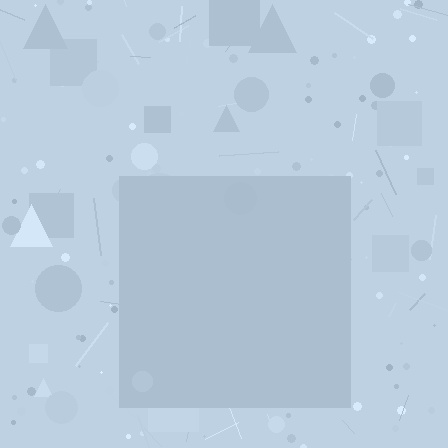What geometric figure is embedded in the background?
A square is embedded in the background.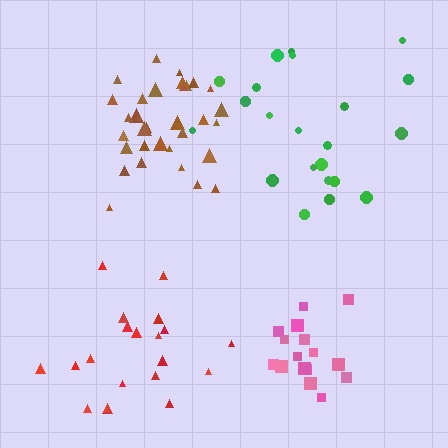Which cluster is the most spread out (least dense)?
Green.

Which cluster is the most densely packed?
Brown.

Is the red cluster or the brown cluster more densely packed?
Brown.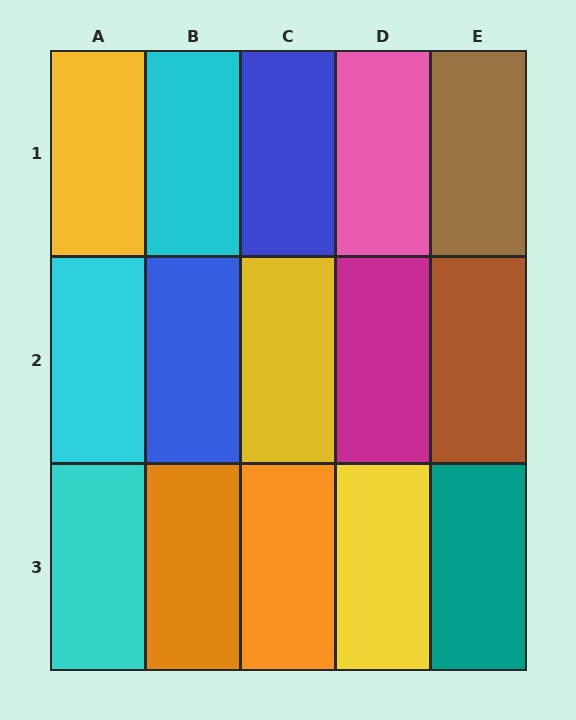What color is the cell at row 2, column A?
Cyan.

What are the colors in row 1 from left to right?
Yellow, cyan, blue, pink, brown.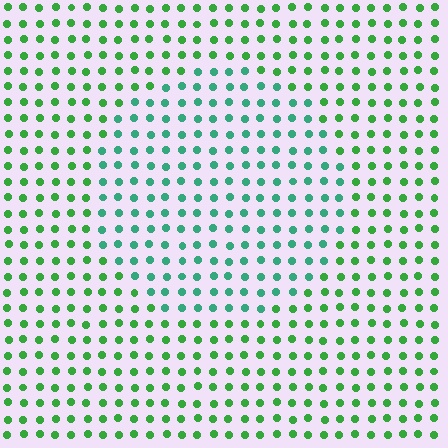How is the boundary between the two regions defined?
The boundary is defined purely by a slight shift in hue (about 34 degrees). Spacing, size, and orientation are identical on both sides.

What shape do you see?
I see a circle.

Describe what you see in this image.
The image is filled with small green elements in a uniform arrangement. A circle-shaped region is visible where the elements are tinted to a slightly different hue, forming a subtle color boundary.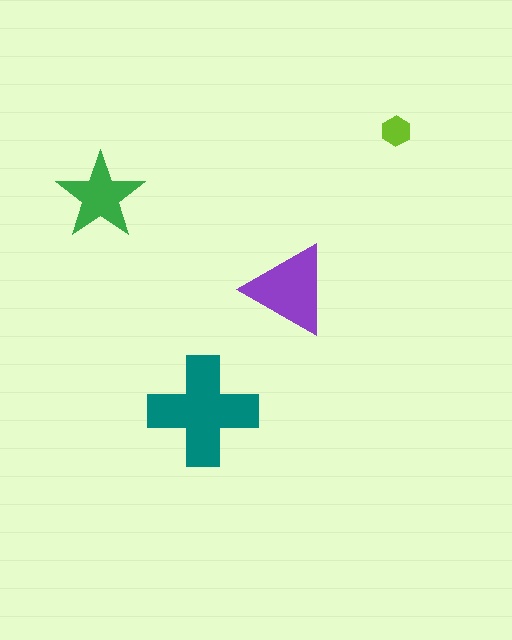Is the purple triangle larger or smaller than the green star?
Larger.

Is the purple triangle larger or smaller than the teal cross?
Smaller.